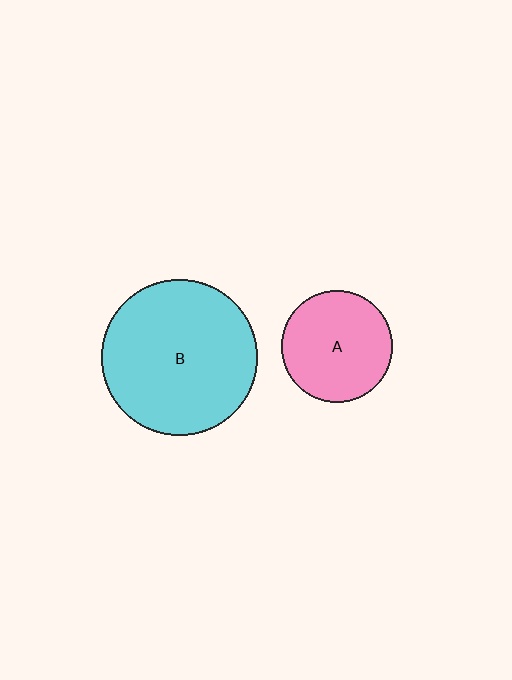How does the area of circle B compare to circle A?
Approximately 2.0 times.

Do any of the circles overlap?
No, none of the circles overlap.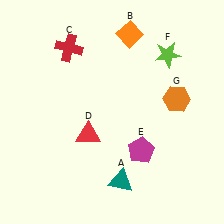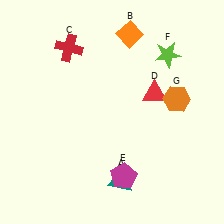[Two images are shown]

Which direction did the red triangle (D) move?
The red triangle (D) moved right.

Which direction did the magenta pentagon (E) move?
The magenta pentagon (E) moved down.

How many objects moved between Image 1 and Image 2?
2 objects moved between the two images.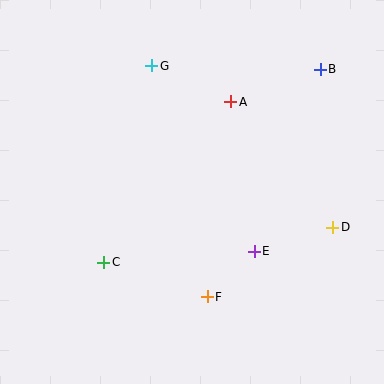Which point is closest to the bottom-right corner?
Point D is closest to the bottom-right corner.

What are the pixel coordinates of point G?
Point G is at (152, 66).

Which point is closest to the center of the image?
Point E at (254, 251) is closest to the center.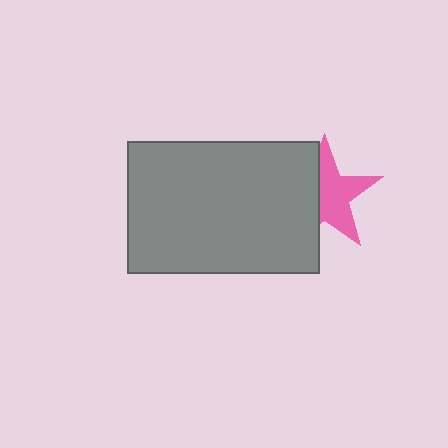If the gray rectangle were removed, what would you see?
You would see the complete pink star.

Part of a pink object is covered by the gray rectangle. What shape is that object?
It is a star.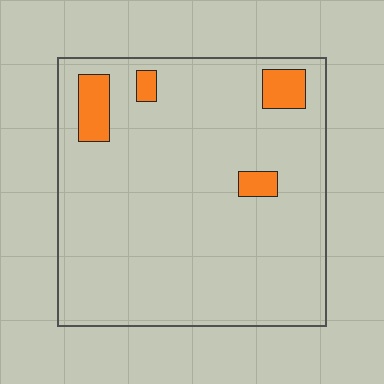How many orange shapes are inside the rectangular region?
4.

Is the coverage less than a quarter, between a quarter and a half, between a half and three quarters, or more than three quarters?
Less than a quarter.